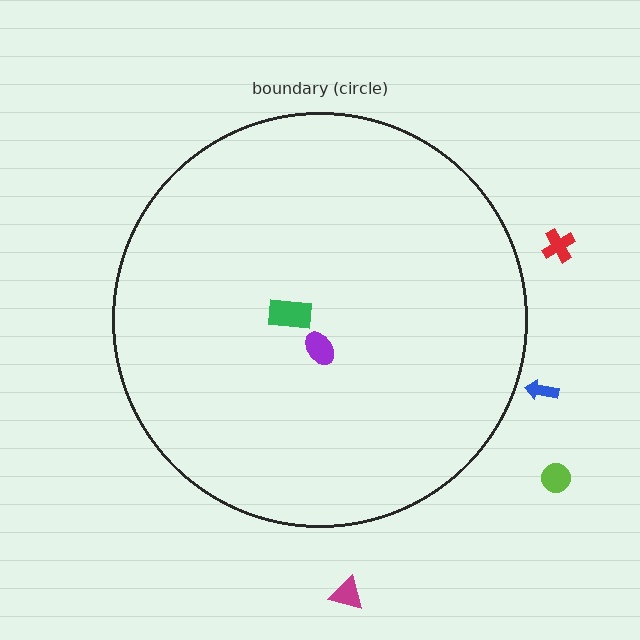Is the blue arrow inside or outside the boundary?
Outside.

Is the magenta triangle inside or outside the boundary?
Outside.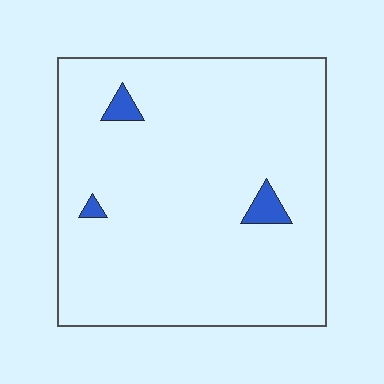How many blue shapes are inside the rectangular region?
3.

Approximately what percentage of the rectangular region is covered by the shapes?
Approximately 5%.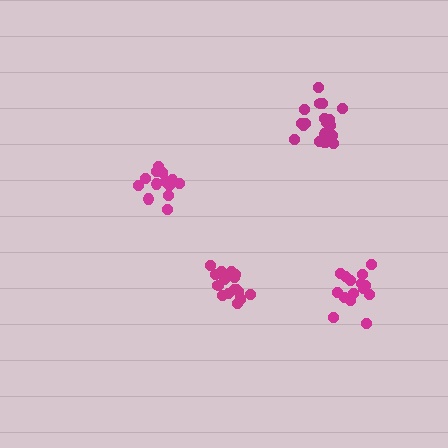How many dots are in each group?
Group 1: 14 dots, Group 2: 15 dots, Group 3: 18 dots, Group 4: 19 dots (66 total).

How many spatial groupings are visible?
There are 4 spatial groupings.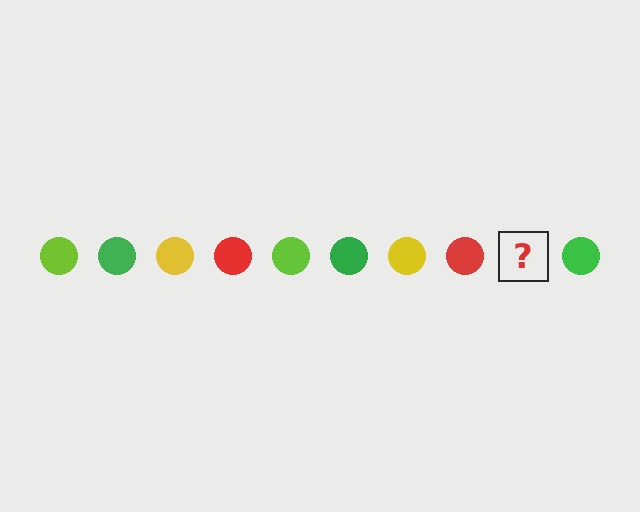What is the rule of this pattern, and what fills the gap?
The rule is that the pattern cycles through lime, green, yellow, red circles. The gap should be filled with a lime circle.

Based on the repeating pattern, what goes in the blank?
The blank should be a lime circle.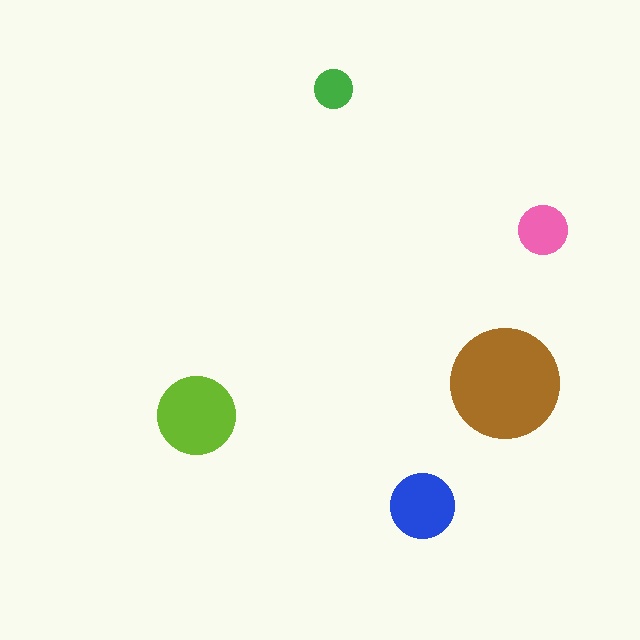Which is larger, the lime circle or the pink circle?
The lime one.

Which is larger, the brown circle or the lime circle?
The brown one.